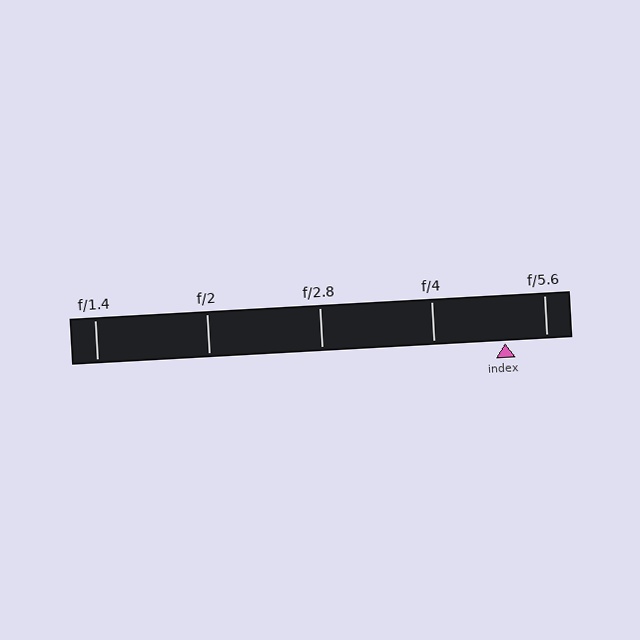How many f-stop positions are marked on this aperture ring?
There are 5 f-stop positions marked.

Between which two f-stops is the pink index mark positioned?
The index mark is between f/4 and f/5.6.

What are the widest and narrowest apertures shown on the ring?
The widest aperture shown is f/1.4 and the narrowest is f/5.6.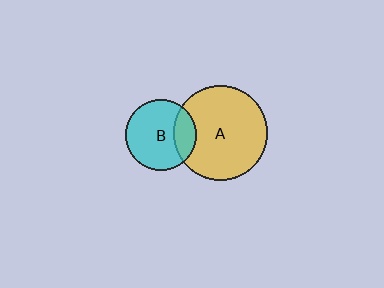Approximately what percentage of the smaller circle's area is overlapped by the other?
Approximately 25%.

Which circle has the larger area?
Circle A (yellow).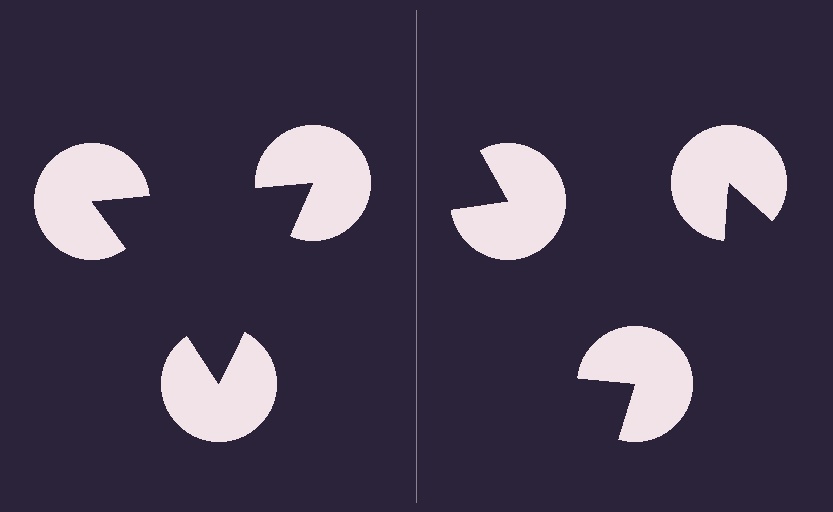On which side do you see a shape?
An illusory triangle appears on the left side. On the right side the wedge cuts are rotated, so no coherent shape forms.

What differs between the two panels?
The pac-man discs are positioned identically on both sides; only the wedge orientations differ. On the left they align to a triangle; on the right they are misaligned.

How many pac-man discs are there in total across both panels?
6 — 3 on each side.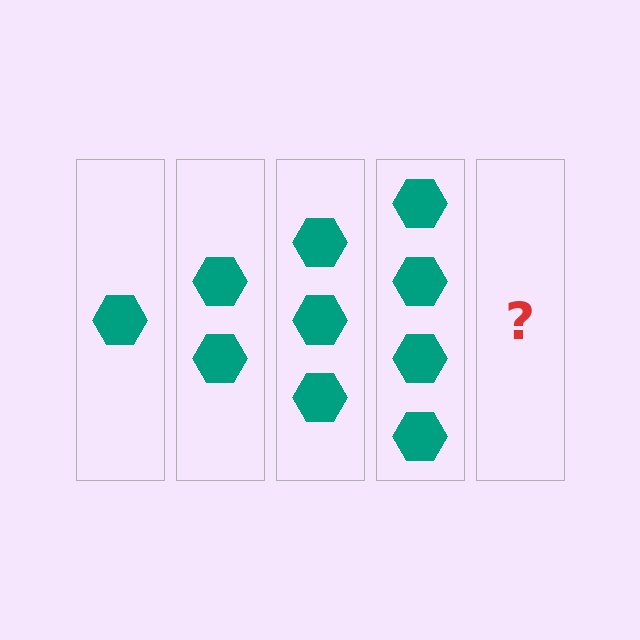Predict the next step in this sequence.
The next step is 5 hexagons.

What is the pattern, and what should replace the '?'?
The pattern is that each step adds one more hexagon. The '?' should be 5 hexagons.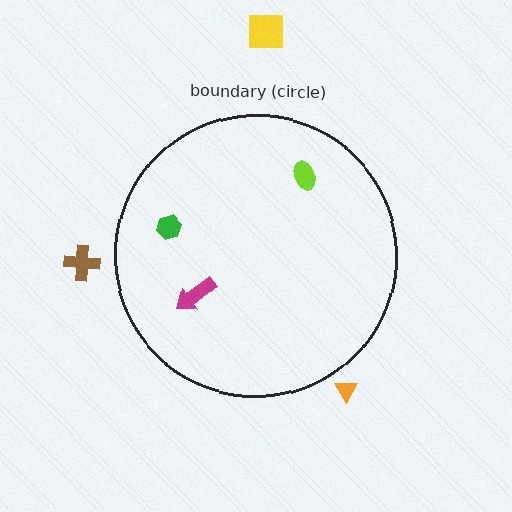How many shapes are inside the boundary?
3 inside, 3 outside.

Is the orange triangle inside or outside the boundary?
Outside.